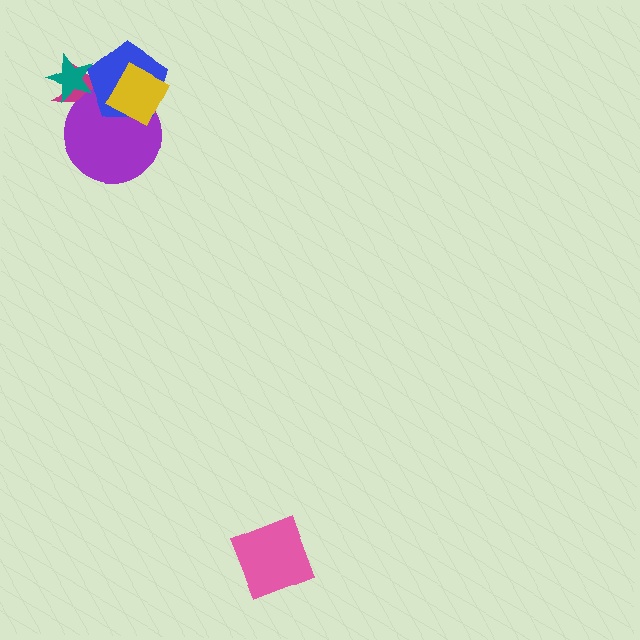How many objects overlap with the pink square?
0 objects overlap with the pink square.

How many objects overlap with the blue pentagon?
4 objects overlap with the blue pentagon.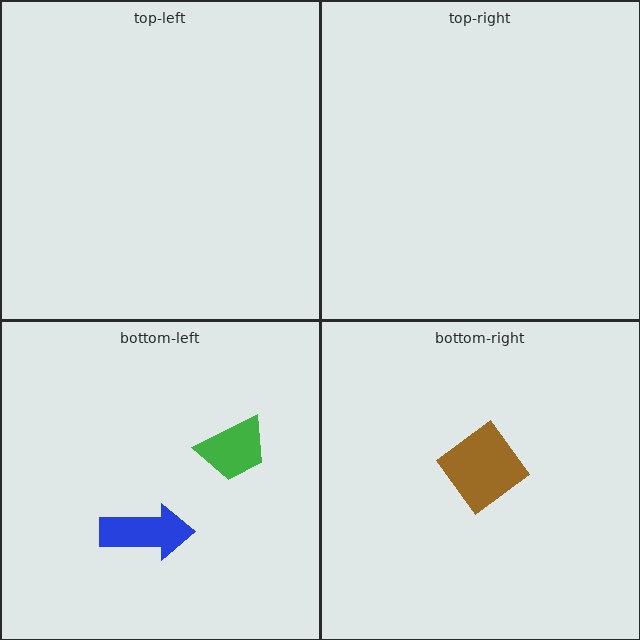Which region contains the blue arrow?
The bottom-left region.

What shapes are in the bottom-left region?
The blue arrow, the green trapezoid.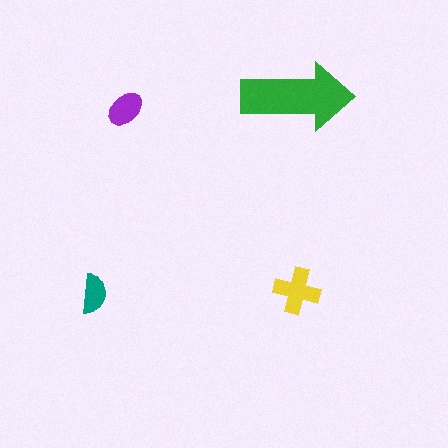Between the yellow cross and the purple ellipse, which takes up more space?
The yellow cross.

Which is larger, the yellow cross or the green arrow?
The green arrow.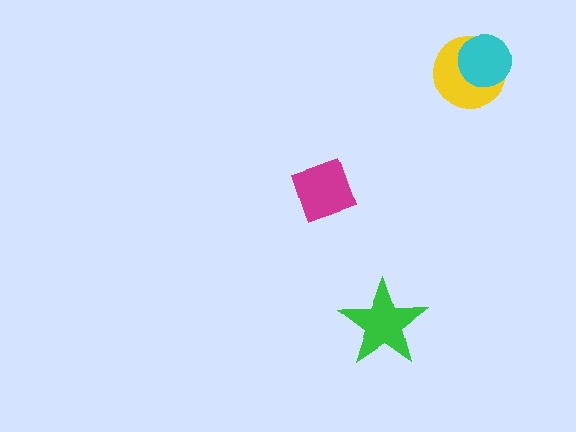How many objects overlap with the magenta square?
0 objects overlap with the magenta square.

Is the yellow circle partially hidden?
Yes, it is partially covered by another shape.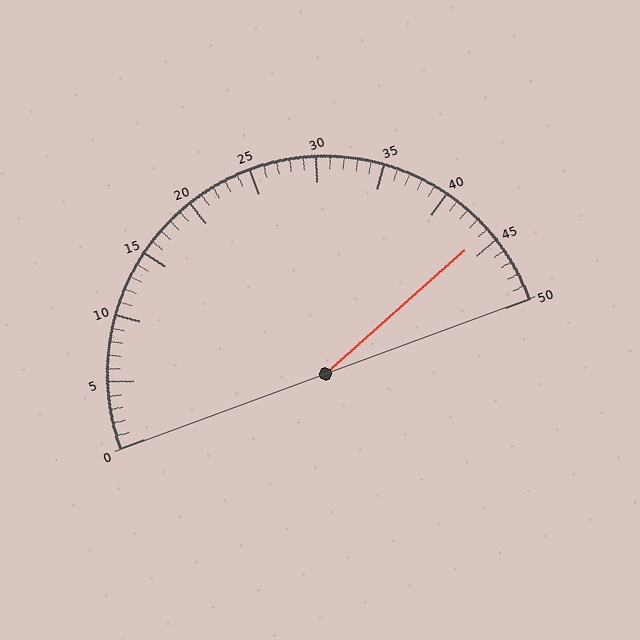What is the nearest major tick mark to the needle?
The nearest major tick mark is 45.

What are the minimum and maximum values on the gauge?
The gauge ranges from 0 to 50.